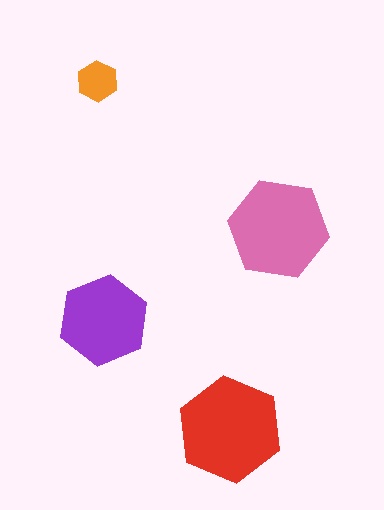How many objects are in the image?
There are 4 objects in the image.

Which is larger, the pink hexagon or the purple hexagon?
The pink one.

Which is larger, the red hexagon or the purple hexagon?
The red one.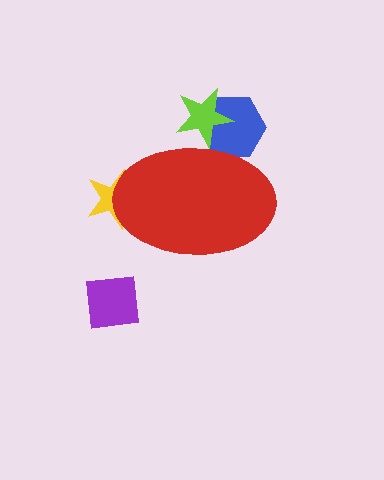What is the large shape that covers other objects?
A red ellipse.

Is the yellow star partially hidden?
Yes, the yellow star is partially hidden behind the red ellipse.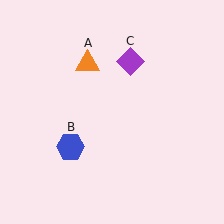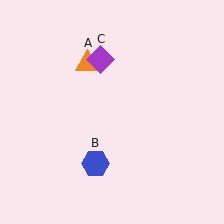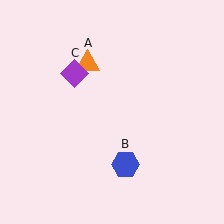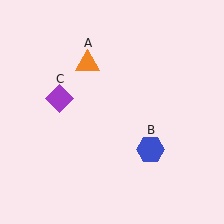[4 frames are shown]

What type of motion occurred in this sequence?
The blue hexagon (object B), purple diamond (object C) rotated counterclockwise around the center of the scene.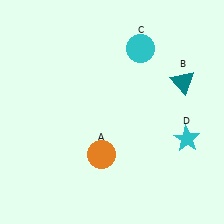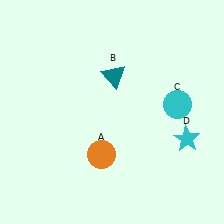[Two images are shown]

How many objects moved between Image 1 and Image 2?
2 objects moved between the two images.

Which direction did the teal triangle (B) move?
The teal triangle (B) moved left.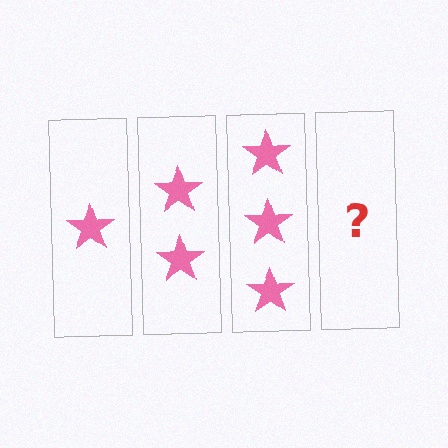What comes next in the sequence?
The next element should be 4 stars.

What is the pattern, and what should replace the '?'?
The pattern is that each step adds one more star. The '?' should be 4 stars.